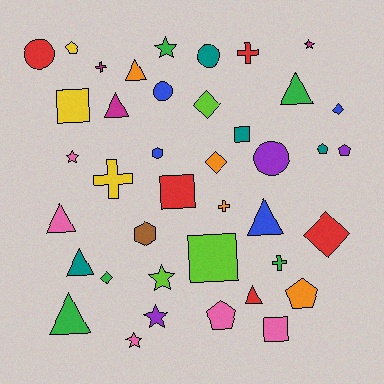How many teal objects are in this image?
There are 4 teal objects.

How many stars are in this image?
There are 6 stars.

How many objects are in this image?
There are 40 objects.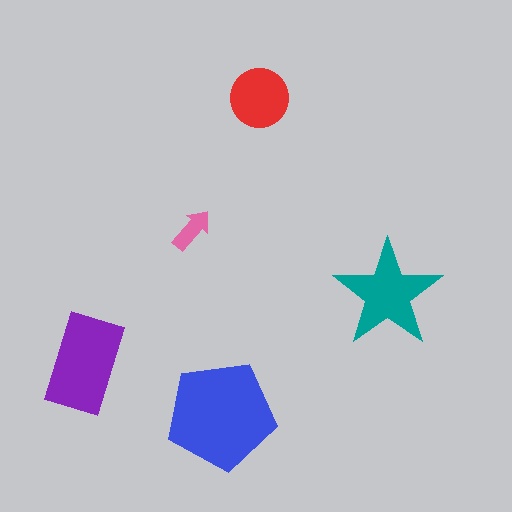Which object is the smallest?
The pink arrow.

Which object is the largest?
The blue pentagon.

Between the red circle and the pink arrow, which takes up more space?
The red circle.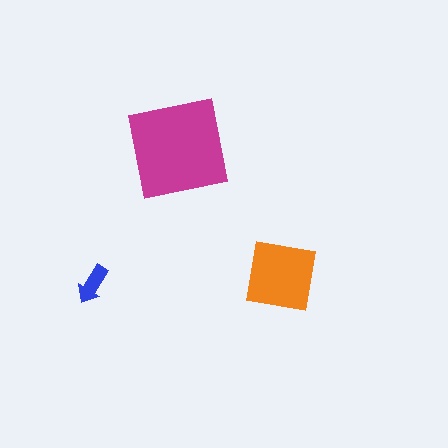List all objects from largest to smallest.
The magenta square, the orange square, the blue arrow.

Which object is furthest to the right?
The orange square is rightmost.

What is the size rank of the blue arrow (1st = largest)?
3rd.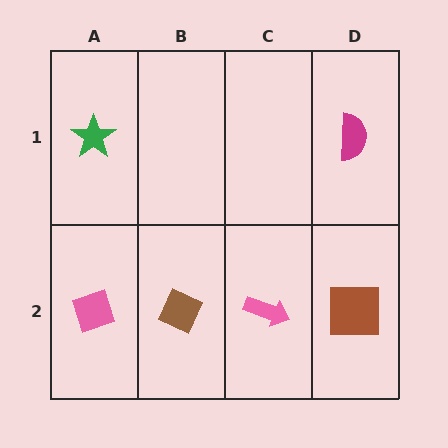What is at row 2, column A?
A pink diamond.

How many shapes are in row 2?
4 shapes.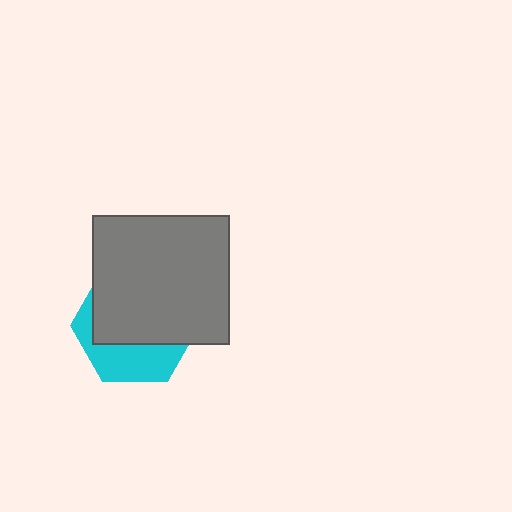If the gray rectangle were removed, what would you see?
You would see the complete cyan hexagon.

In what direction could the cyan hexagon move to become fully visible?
The cyan hexagon could move down. That would shift it out from behind the gray rectangle entirely.